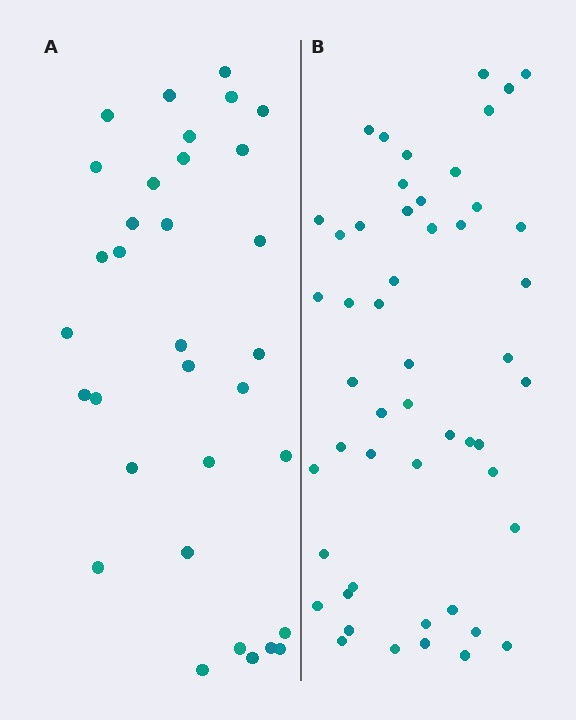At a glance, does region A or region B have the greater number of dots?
Region B (the right region) has more dots.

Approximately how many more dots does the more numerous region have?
Region B has approximately 20 more dots than region A.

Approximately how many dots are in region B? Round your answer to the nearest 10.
About 50 dots. (The exact count is 51, which rounds to 50.)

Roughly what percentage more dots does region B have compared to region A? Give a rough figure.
About 55% more.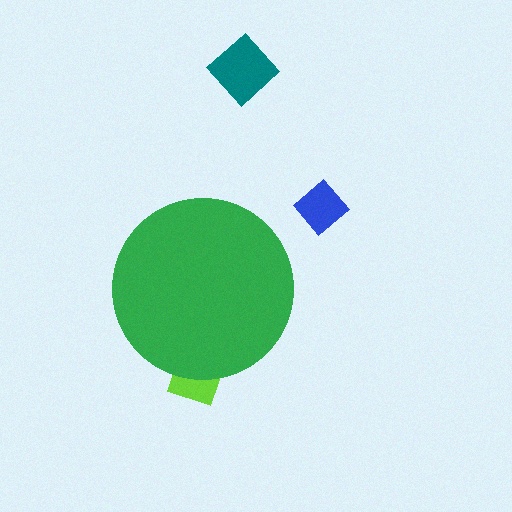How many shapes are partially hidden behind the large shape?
1 shape is partially hidden.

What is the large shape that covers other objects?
A green circle.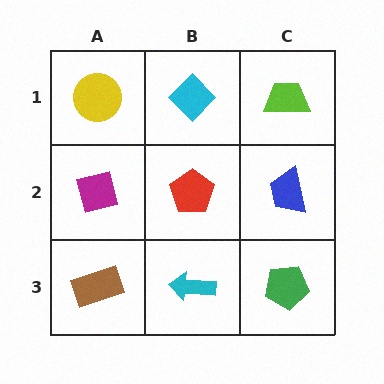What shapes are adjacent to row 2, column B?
A cyan diamond (row 1, column B), a cyan arrow (row 3, column B), a magenta square (row 2, column A), a blue trapezoid (row 2, column C).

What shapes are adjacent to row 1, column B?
A red pentagon (row 2, column B), a yellow circle (row 1, column A), a lime trapezoid (row 1, column C).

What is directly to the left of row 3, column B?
A brown rectangle.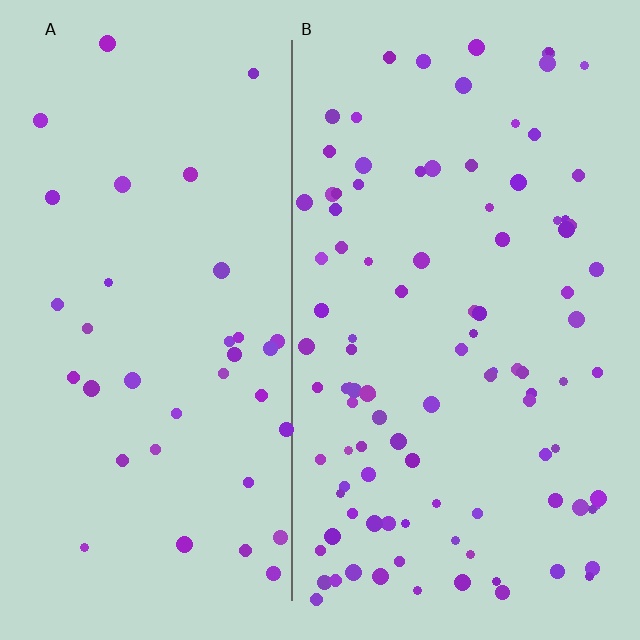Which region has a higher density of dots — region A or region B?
B (the right).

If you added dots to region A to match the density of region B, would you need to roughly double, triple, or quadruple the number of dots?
Approximately triple.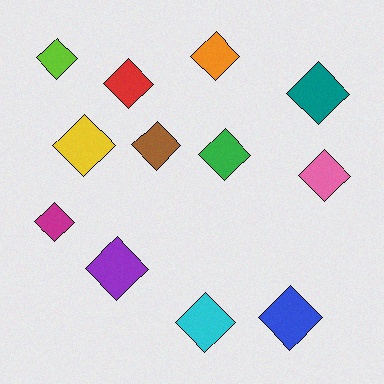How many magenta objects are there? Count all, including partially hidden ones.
There is 1 magenta object.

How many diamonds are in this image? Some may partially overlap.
There are 12 diamonds.